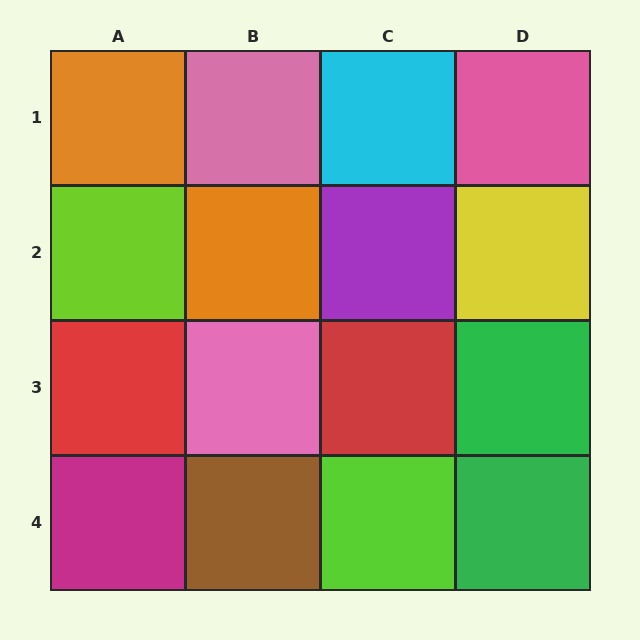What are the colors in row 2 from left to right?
Lime, orange, purple, yellow.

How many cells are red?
2 cells are red.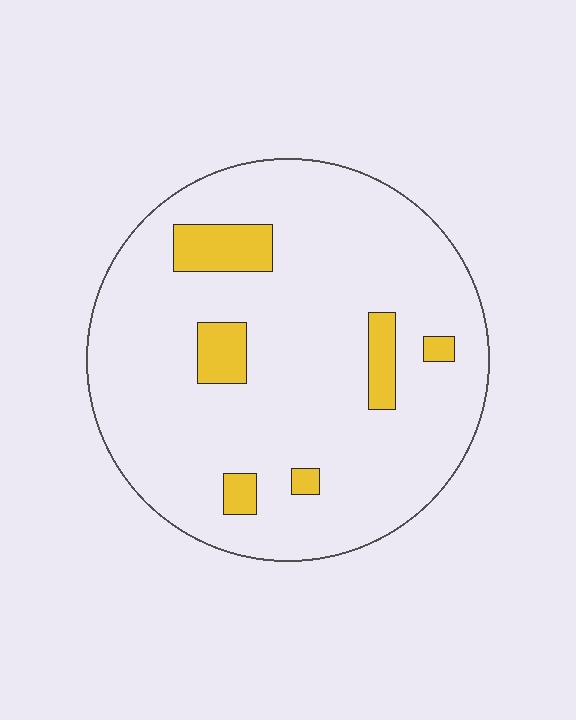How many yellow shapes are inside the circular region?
6.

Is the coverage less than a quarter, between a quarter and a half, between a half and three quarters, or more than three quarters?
Less than a quarter.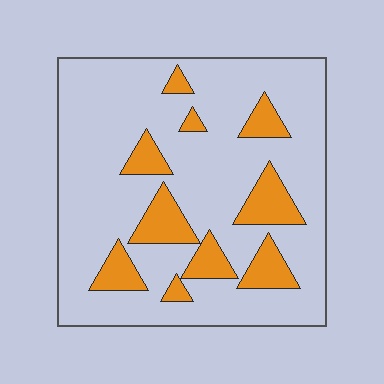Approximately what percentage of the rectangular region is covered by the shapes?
Approximately 20%.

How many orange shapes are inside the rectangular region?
10.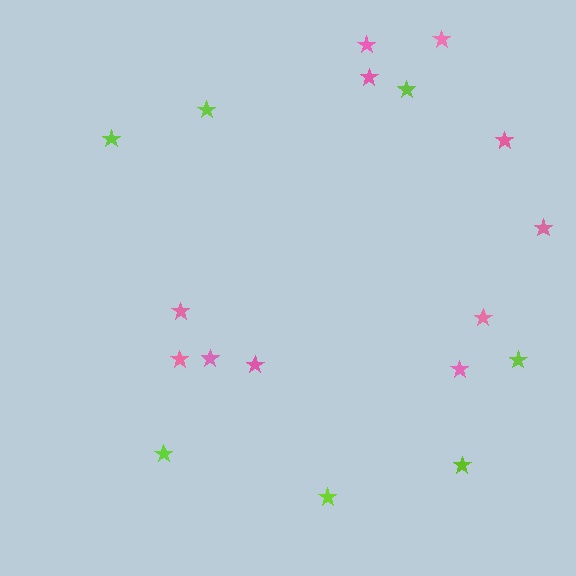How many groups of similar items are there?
There are 2 groups: one group of pink stars (11) and one group of lime stars (7).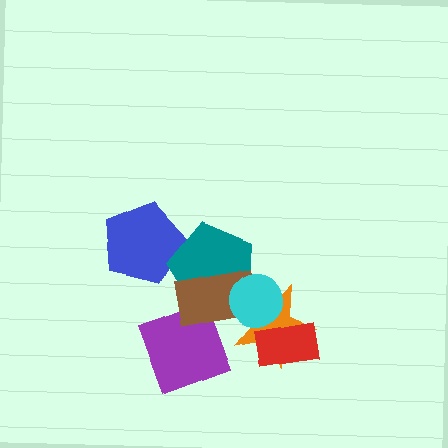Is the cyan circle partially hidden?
No, no other shape covers it.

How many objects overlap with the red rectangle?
1 object overlaps with the red rectangle.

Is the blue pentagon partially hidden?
Yes, it is partially covered by another shape.